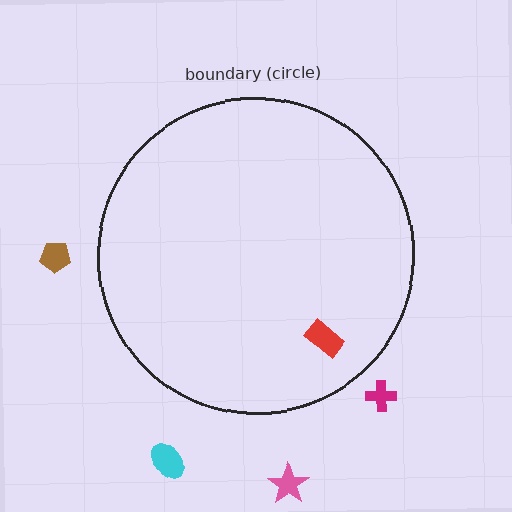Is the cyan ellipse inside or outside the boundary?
Outside.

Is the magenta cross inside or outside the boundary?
Outside.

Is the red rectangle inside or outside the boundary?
Inside.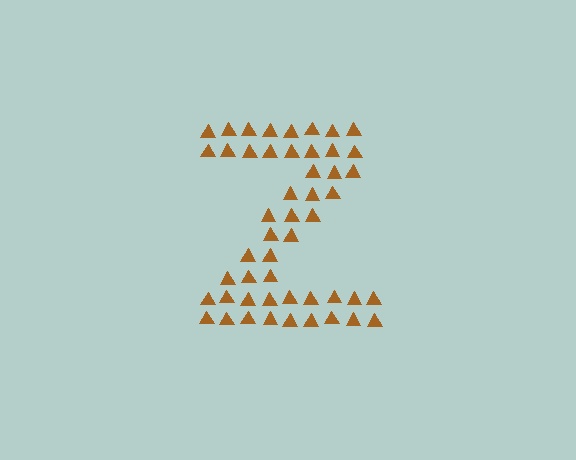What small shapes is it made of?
It is made of small triangles.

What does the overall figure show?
The overall figure shows the letter Z.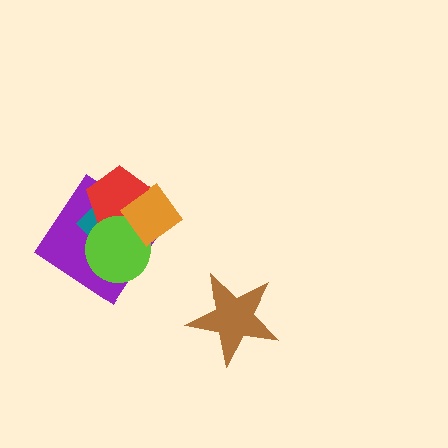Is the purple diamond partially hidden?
Yes, it is partially covered by another shape.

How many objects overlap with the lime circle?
4 objects overlap with the lime circle.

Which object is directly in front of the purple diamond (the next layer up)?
The teal diamond is directly in front of the purple diamond.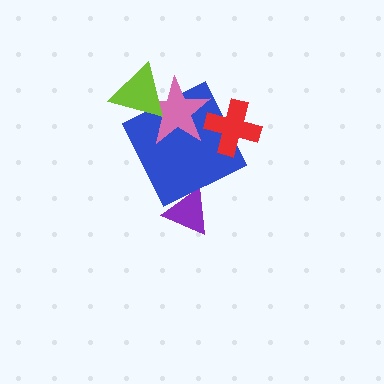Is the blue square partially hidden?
Yes, it is partially covered by another shape.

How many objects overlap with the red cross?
2 objects overlap with the red cross.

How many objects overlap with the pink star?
3 objects overlap with the pink star.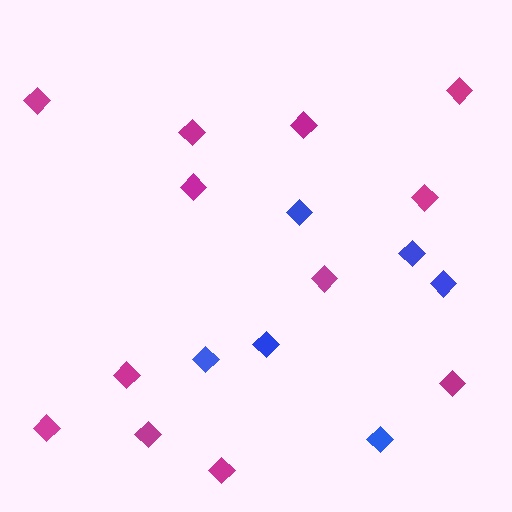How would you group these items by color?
There are 2 groups: one group of magenta diamonds (12) and one group of blue diamonds (6).